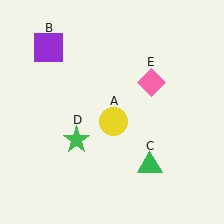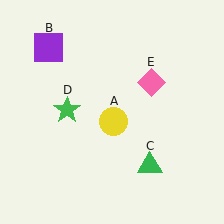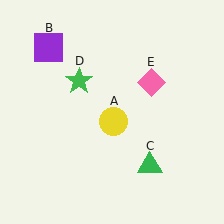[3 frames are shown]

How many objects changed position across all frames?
1 object changed position: green star (object D).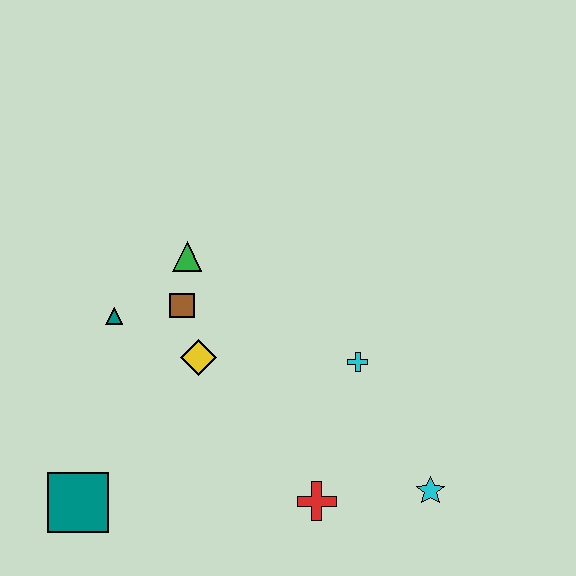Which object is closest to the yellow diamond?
The brown square is closest to the yellow diamond.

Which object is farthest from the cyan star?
The teal triangle is farthest from the cyan star.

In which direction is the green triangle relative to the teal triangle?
The green triangle is to the right of the teal triangle.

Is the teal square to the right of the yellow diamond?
No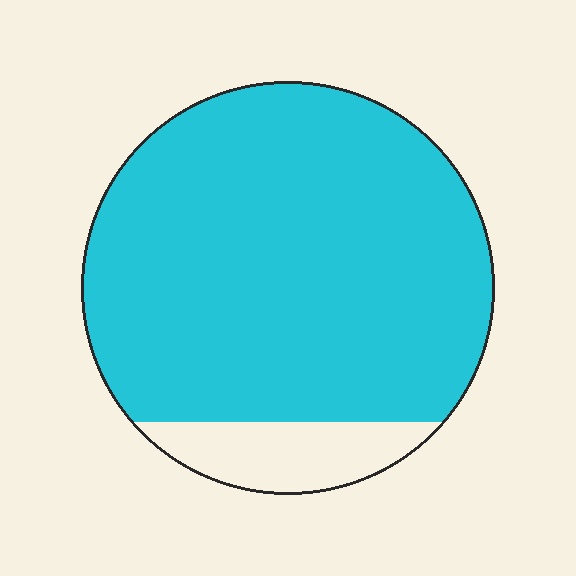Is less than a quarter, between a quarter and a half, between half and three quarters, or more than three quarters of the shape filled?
More than three quarters.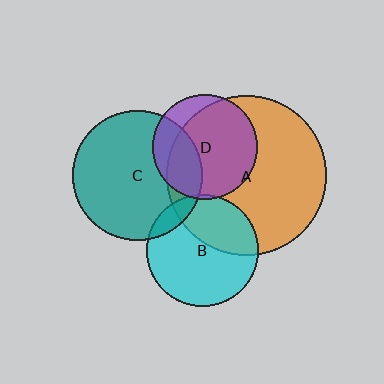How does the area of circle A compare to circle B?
Approximately 2.0 times.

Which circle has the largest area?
Circle A (orange).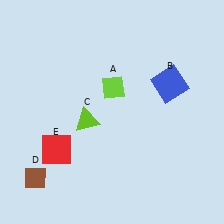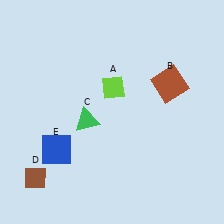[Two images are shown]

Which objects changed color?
B changed from blue to brown. C changed from lime to green. E changed from red to blue.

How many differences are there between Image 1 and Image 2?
There are 3 differences between the two images.